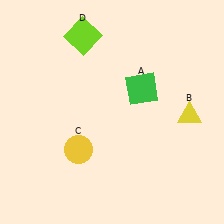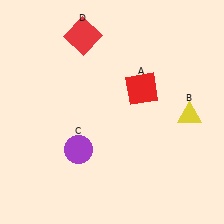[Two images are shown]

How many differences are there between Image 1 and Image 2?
There are 3 differences between the two images.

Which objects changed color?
A changed from green to red. C changed from yellow to purple. D changed from lime to red.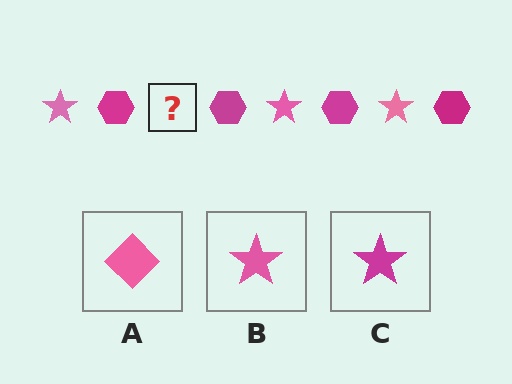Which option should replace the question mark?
Option B.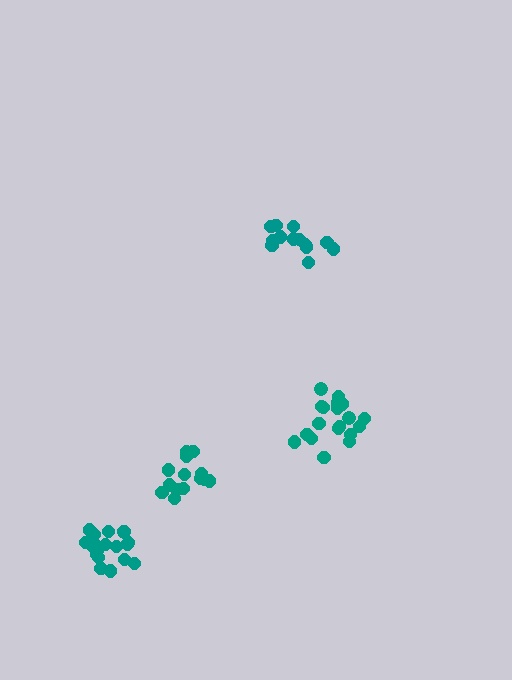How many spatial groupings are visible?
There are 4 spatial groupings.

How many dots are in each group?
Group 1: 14 dots, Group 2: 19 dots, Group 3: 20 dots, Group 4: 16 dots (69 total).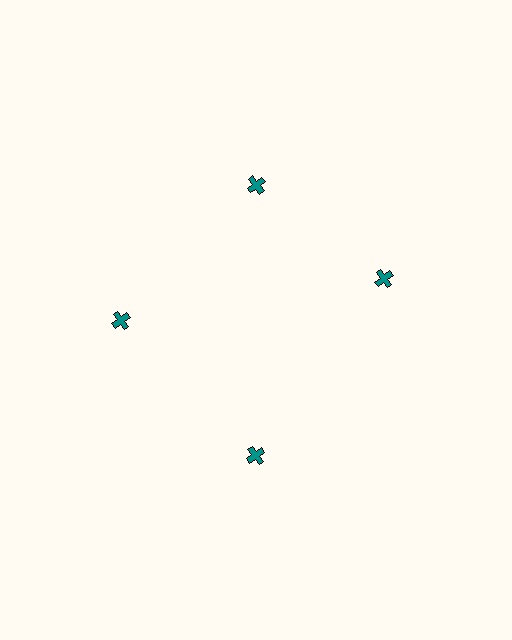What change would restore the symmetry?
The symmetry would be restored by rotating it back into even spacing with its neighbors so that all 4 crosses sit at equal angles and equal distance from the center.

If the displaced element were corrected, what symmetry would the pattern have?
It would have 4-fold rotational symmetry — the pattern would map onto itself every 90 degrees.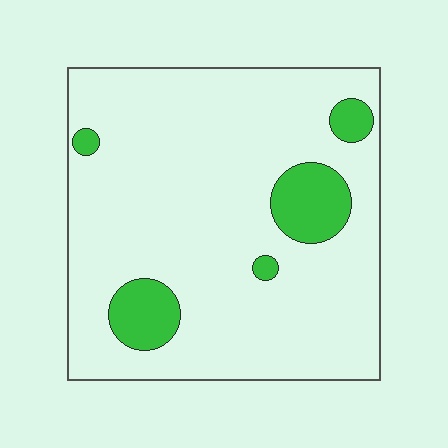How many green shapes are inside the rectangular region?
5.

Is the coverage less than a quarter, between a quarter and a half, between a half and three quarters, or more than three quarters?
Less than a quarter.